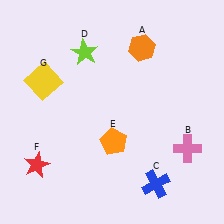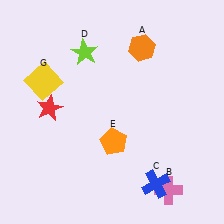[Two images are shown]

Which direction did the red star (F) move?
The red star (F) moved up.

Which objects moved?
The objects that moved are: the pink cross (B), the red star (F).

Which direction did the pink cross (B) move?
The pink cross (B) moved down.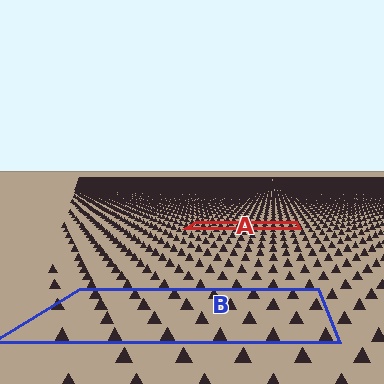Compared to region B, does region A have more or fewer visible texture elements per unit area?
Region A has more texture elements per unit area — they are packed more densely because it is farther away.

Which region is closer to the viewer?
Region B is closer. The texture elements there are larger and more spread out.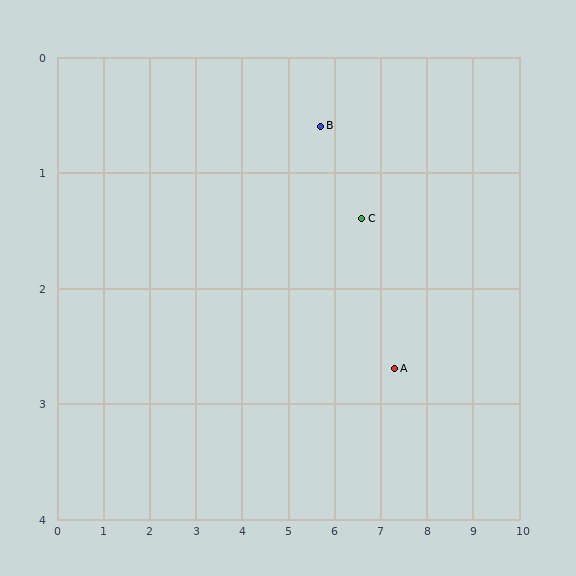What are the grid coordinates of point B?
Point B is at approximately (5.7, 0.6).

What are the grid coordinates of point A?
Point A is at approximately (7.3, 2.7).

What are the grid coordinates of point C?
Point C is at approximately (6.6, 1.4).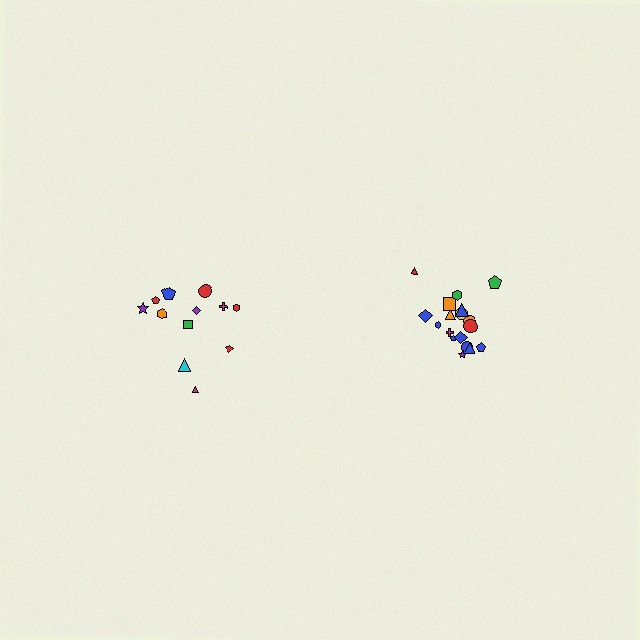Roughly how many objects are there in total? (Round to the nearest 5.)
Roughly 30 objects in total.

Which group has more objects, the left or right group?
The right group.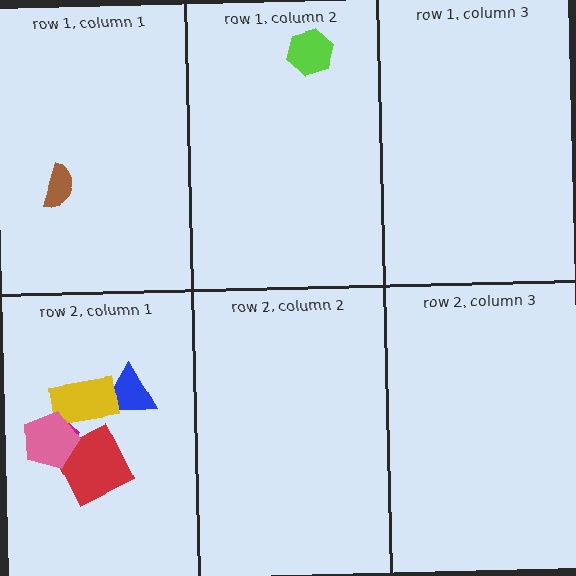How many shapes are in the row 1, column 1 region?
1.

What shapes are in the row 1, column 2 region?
The lime hexagon.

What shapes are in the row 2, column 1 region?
The magenta arrow, the blue triangle, the yellow rectangle, the red square, the pink pentagon.